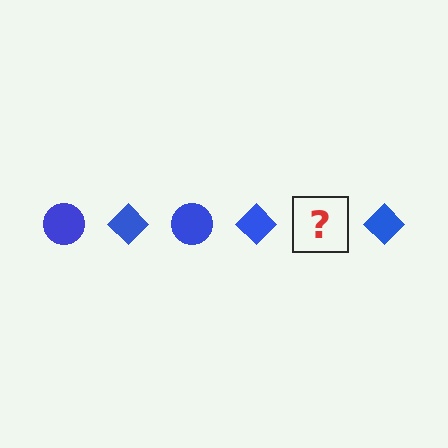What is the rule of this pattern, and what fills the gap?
The rule is that the pattern cycles through circle, diamond shapes in blue. The gap should be filled with a blue circle.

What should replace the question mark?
The question mark should be replaced with a blue circle.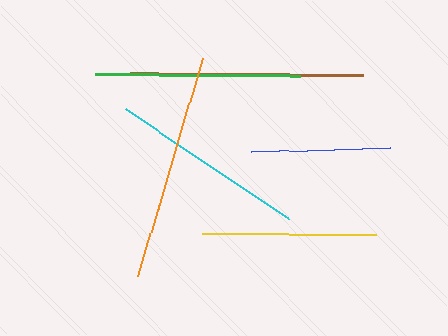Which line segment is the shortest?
The blue line is the shortest at approximately 139 pixels.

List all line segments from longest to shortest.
From longest to shortest: brown, orange, green, cyan, yellow, blue.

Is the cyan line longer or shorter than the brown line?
The brown line is longer than the cyan line.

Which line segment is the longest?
The brown line is the longest at approximately 233 pixels.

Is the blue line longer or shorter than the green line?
The green line is longer than the blue line.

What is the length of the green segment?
The green segment is approximately 205 pixels long.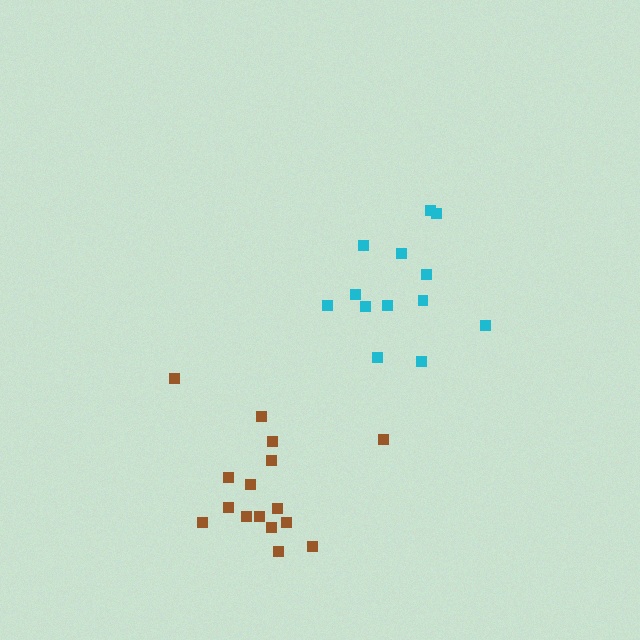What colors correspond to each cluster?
The clusters are colored: brown, cyan.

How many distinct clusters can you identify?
There are 2 distinct clusters.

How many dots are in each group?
Group 1: 16 dots, Group 2: 13 dots (29 total).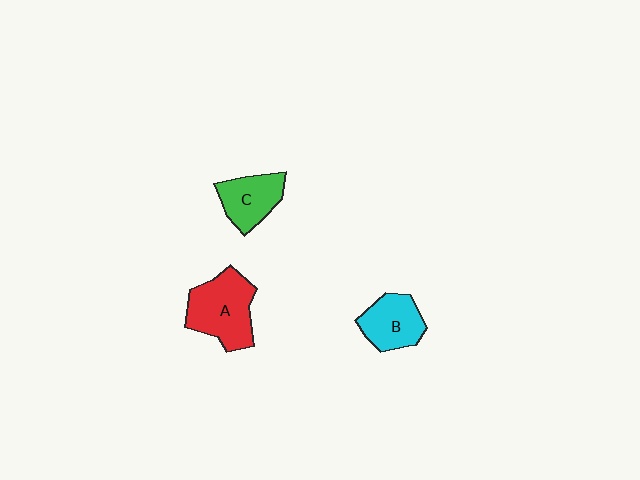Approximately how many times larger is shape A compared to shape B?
Approximately 1.4 times.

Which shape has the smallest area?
Shape C (green).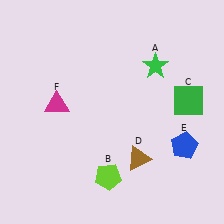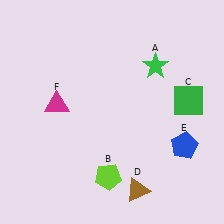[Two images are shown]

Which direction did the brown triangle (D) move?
The brown triangle (D) moved down.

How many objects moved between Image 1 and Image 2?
1 object moved between the two images.